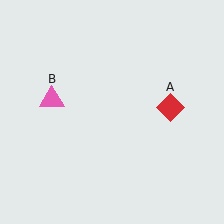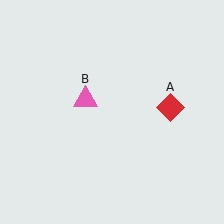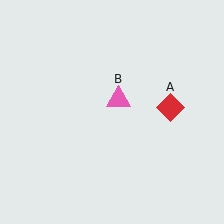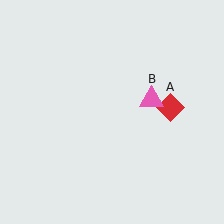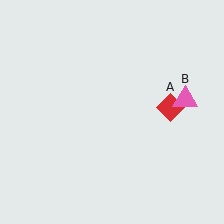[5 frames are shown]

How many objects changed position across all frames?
1 object changed position: pink triangle (object B).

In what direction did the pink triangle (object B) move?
The pink triangle (object B) moved right.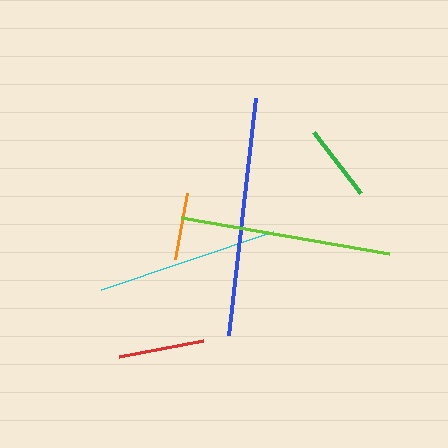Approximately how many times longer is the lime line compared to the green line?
The lime line is approximately 2.8 times the length of the green line.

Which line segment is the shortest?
The orange line is the shortest at approximately 68 pixels.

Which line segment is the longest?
The blue line is the longest at approximately 238 pixels.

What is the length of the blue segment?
The blue segment is approximately 238 pixels long.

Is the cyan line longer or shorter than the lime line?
The lime line is longer than the cyan line.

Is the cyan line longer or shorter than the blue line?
The blue line is longer than the cyan line.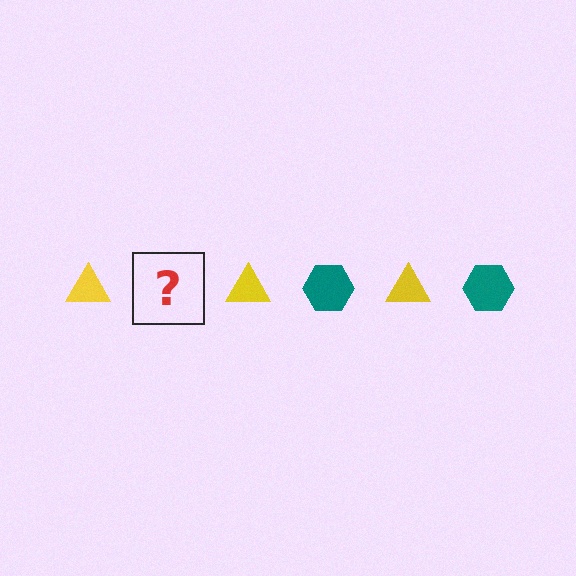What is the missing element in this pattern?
The missing element is a teal hexagon.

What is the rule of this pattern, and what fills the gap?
The rule is that the pattern alternates between yellow triangle and teal hexagon. The gap should be filled with a teal hexagon.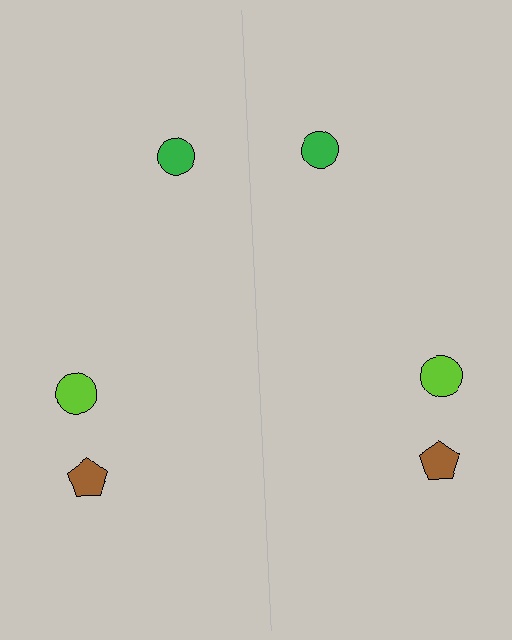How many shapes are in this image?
There are 6 shapes in this image.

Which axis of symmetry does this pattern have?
The pattern has a vertical axis of symmetry running through the center of the image.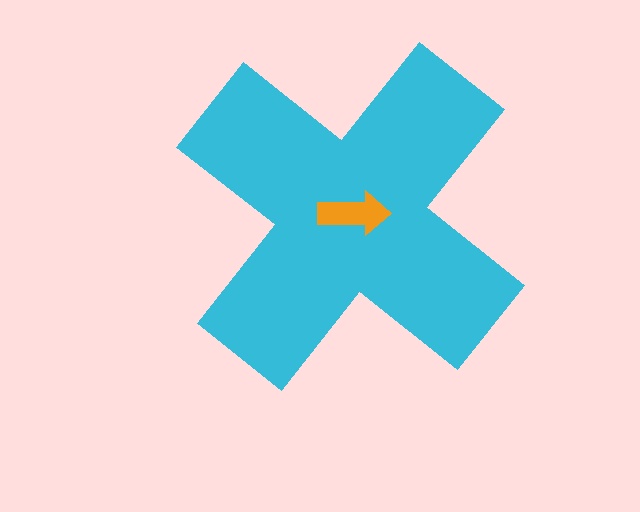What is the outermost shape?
The cyan cross.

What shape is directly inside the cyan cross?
The orange arrow.